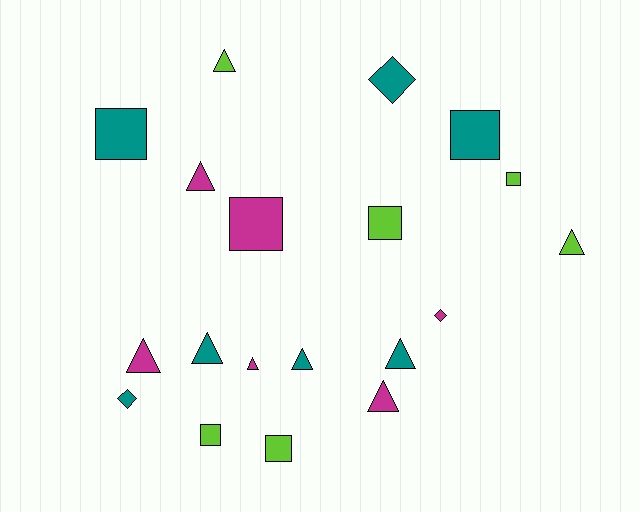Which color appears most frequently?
Teal, with 7 objects.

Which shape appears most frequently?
Triangle, with 9 objects.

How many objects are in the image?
There are 19 objects.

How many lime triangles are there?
There are 2 lime triangles.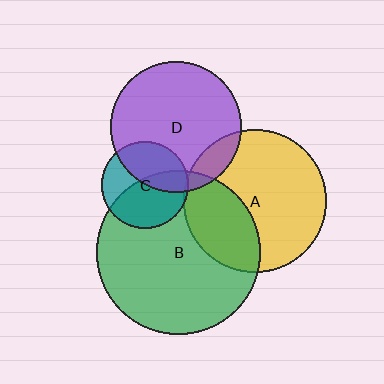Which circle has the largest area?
Circle B (green).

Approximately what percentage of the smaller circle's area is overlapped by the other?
Approximately 30%.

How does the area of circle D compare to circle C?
Approximately 2.3 times.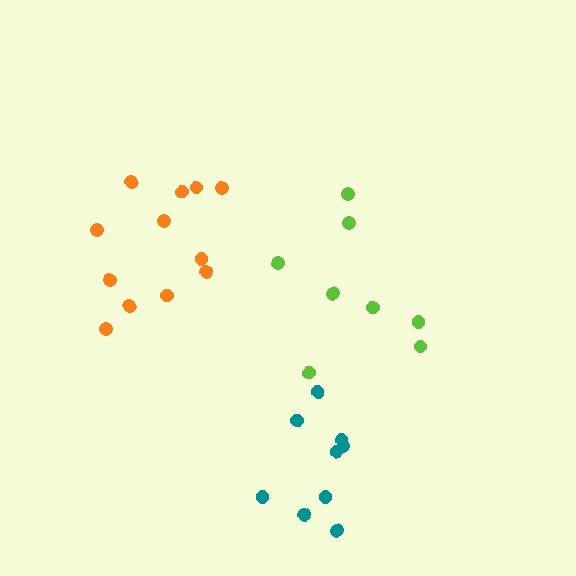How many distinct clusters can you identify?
There are 3 distinct clusters.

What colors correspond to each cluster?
The clusters are colored: lime, teal, orange.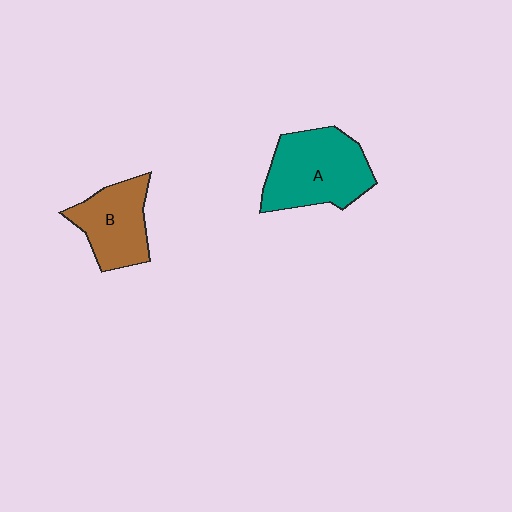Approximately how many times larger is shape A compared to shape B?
Approximately 1.4 times.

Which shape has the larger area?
Shape A (teal).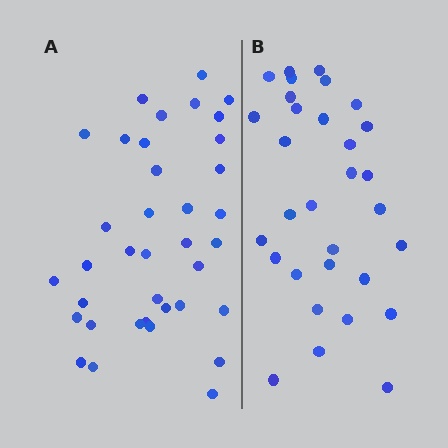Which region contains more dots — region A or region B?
Region A (the left region) has more dots.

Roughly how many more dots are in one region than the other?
Region A has about 6 more dots than region B.